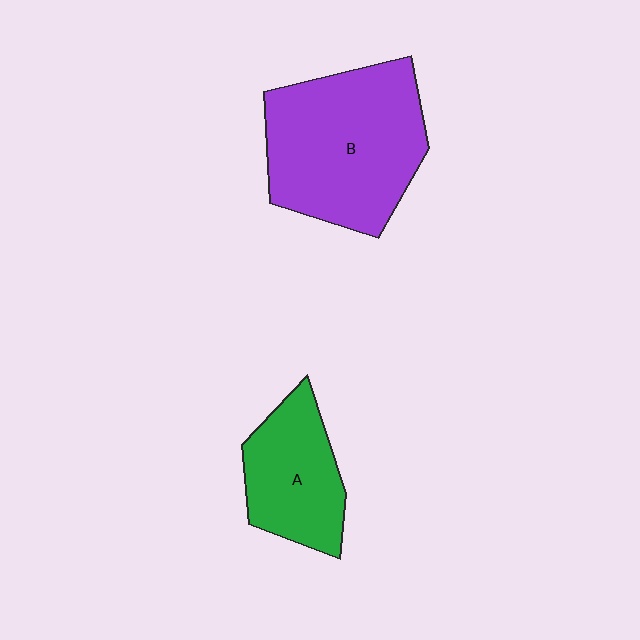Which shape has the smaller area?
Shape A (green).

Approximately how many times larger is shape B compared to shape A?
Approximately 1.8 times.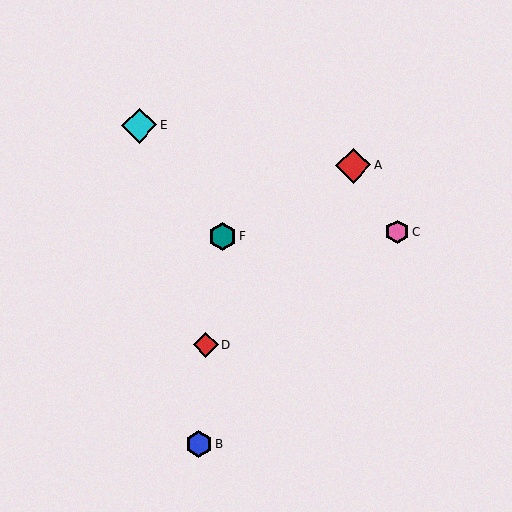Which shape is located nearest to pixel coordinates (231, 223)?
The teal hexagon (labeled F) at (222, 237) is nearest to that location.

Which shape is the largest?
The cyan diamond (labeled E) is the largest.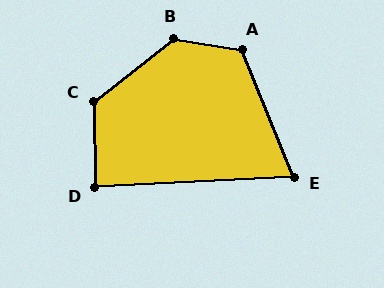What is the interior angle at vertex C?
Approximately 128 degrees (obtuse).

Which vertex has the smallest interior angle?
E, at approximately 71 degrees.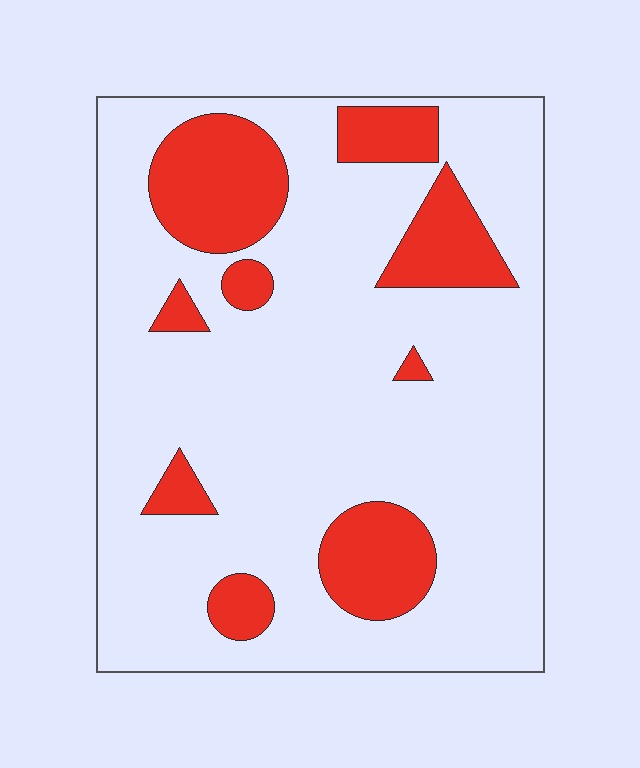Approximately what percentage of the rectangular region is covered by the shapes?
Approximately 20%.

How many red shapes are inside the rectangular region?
9.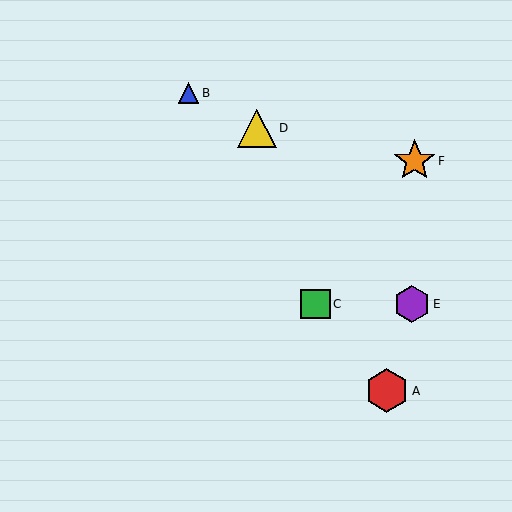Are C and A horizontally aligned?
No, C is at y≈304 and A is at y≈391.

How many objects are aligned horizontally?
2 objects (C, E) are aligned horizontally.